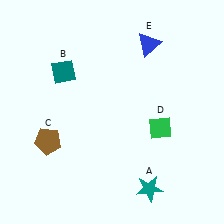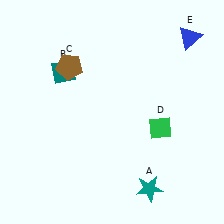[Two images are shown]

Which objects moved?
The objects that moved are: the brown pentagon (C), the blue triangle (E).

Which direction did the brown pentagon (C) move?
The brown pentagon (C) moved up.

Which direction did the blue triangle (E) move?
The blue triangle (E) moved right.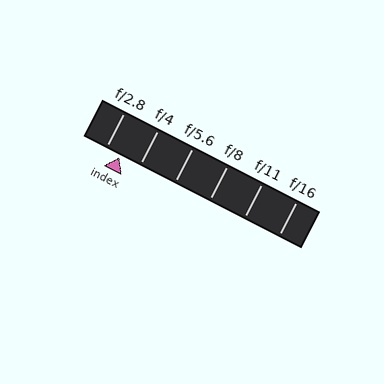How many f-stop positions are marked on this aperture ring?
There are 6 f-stop positions marked.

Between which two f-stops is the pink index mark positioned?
The index mark is between f/2.8 and f/4.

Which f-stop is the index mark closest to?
The index mark is closest to f/2.8.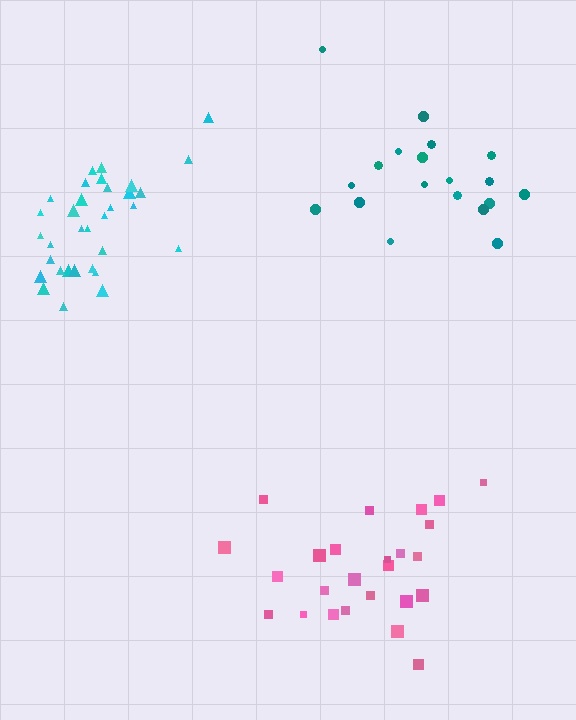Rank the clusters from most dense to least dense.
cyan, teal, pink.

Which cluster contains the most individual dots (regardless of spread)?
Cyan (33).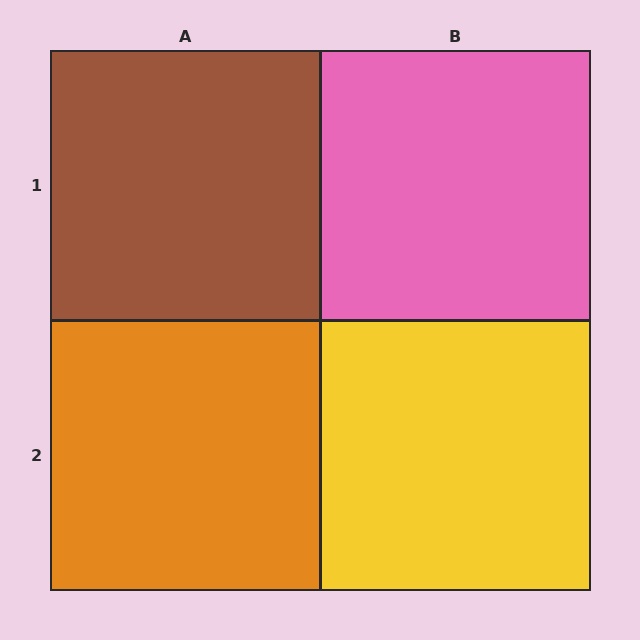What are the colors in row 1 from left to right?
Brown, pink.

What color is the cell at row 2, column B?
Yellow.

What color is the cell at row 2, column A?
Orange.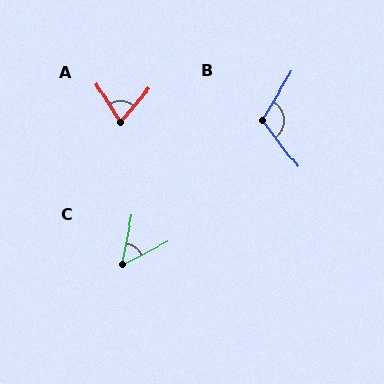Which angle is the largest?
B, at approximately 111 degrees.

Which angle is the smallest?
C, at approximately 52 degrees.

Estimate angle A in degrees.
Approximately 72 degrees.